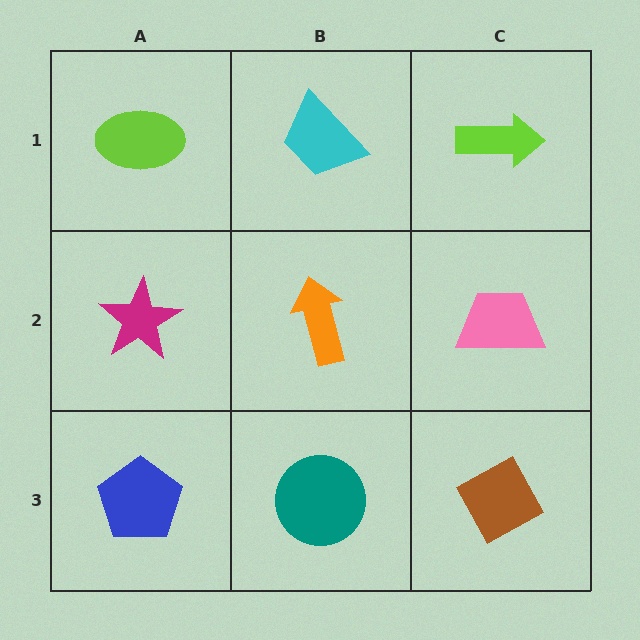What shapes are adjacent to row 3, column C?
A pink trapezoid (row 2, column C), a teal circle (row 3, column B).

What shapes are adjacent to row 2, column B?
A cyan trapezoid (row 1, column B), a teal circle (row 3, column B), a magenta star (row 2, column A), a pink trapezoid (row 2, column C).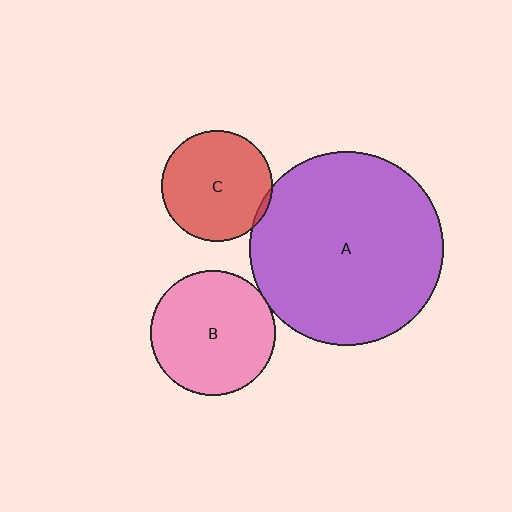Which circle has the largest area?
Circle A (purple).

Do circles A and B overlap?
Yes.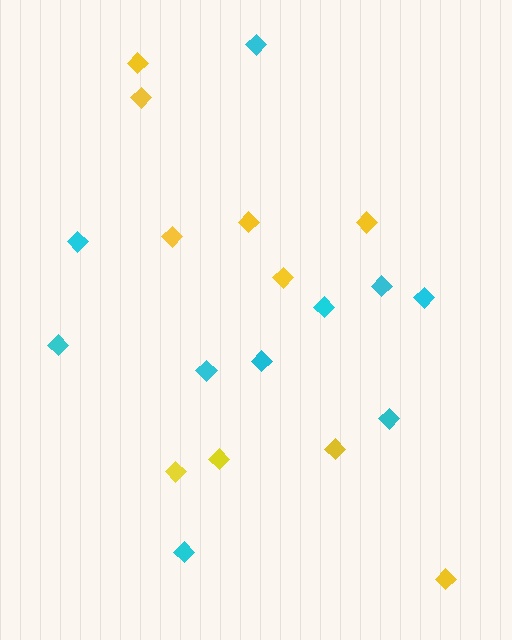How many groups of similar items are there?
There are 2 groups: one group of cyan diamonds (10) and one group of yellow diamonds (10).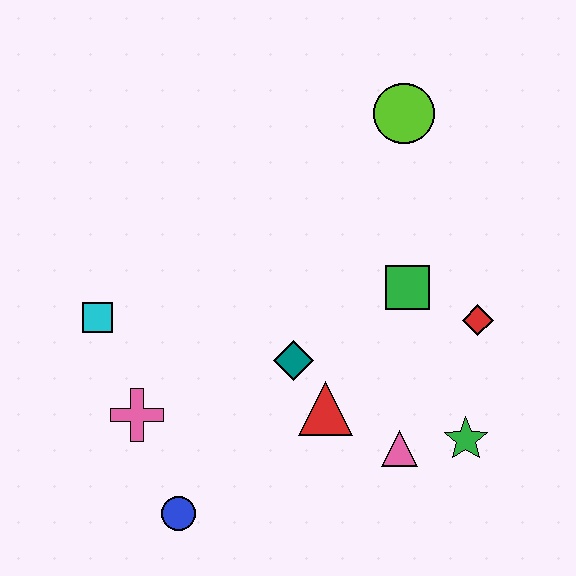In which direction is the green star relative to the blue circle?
The green star is to the right of the blue circle.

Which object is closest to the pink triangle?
The green star is closest to the pink triangle.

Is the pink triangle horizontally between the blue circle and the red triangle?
No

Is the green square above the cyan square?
Yes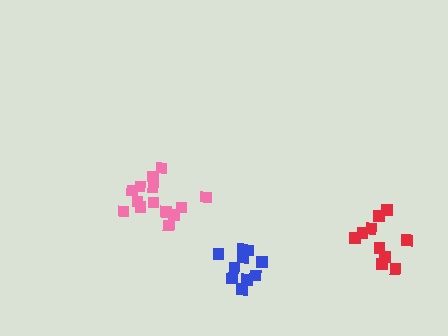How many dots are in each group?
Group 1: 10 dots, Group 2: 10 dots, Group 3: 14 dots (34 total).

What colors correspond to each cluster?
The clusters are colored: blue, red, pink.